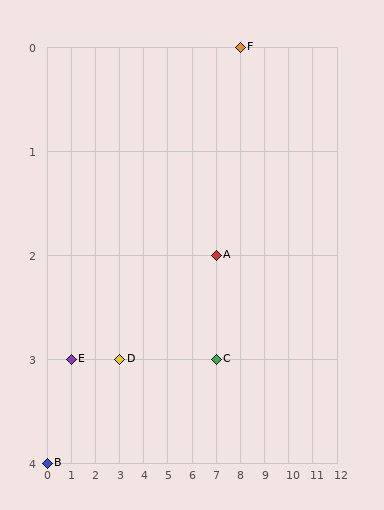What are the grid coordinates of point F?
Point F is at grid coordinates (8, 0).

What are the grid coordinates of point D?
Point D is at grid coordinates (3, 3).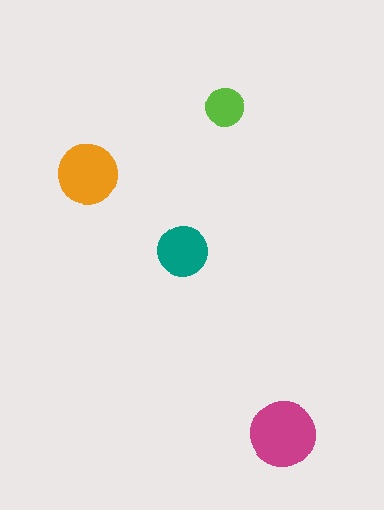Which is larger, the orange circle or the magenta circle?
The magenta one.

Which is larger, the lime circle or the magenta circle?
The magenta one.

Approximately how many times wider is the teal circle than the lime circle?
About 1.5 times wider.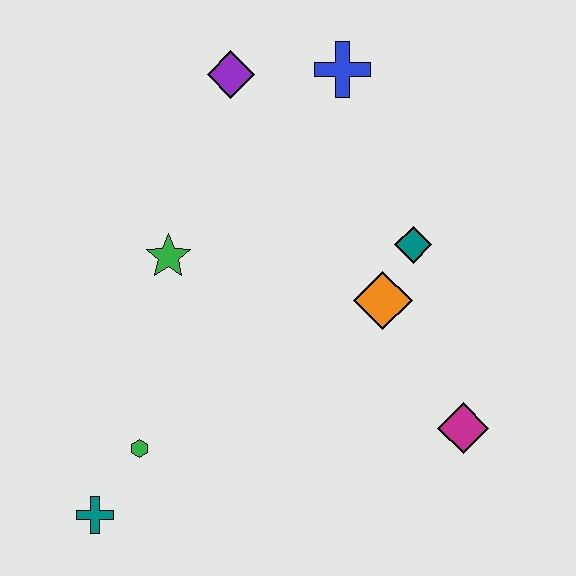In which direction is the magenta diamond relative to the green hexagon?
The magenta diamond is to the right of the green hexagon.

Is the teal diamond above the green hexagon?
Yes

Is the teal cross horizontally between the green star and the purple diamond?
No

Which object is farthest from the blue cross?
The teal cross is farthest from the blue cross.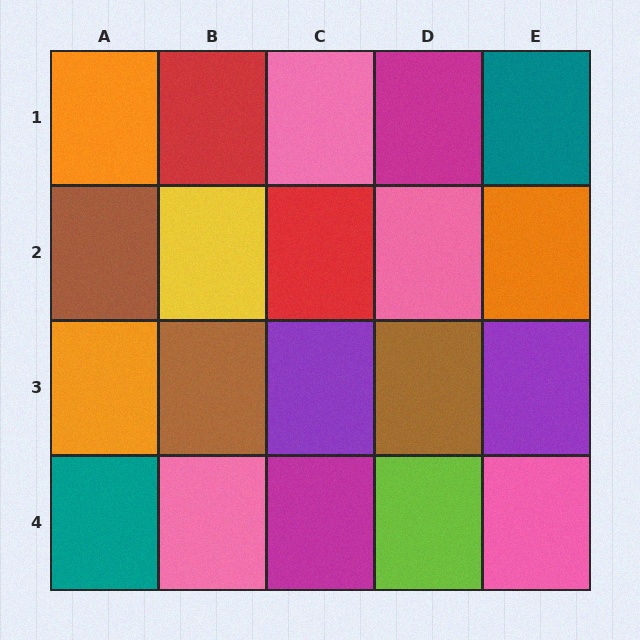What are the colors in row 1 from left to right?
Orange, red, pink, magenta, teal.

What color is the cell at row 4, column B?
Pink.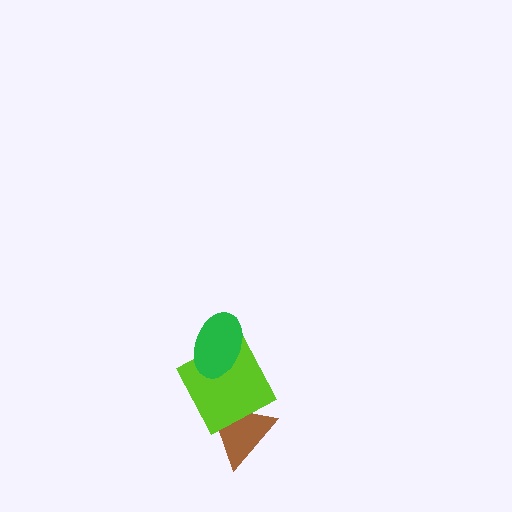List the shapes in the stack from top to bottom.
From top to bottom: the green ellipse, the lime square, the brown triangle.